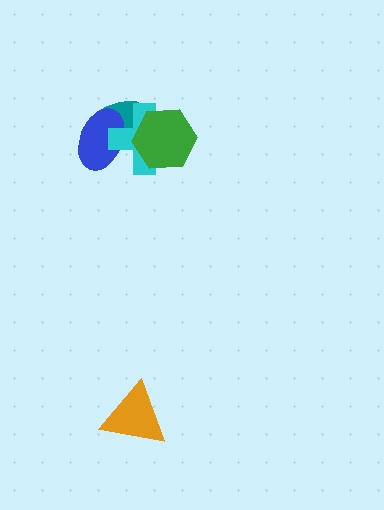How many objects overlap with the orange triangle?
0 objects overlap with the orange triangle.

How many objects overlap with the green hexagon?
2 objects overlap with the green hexagon.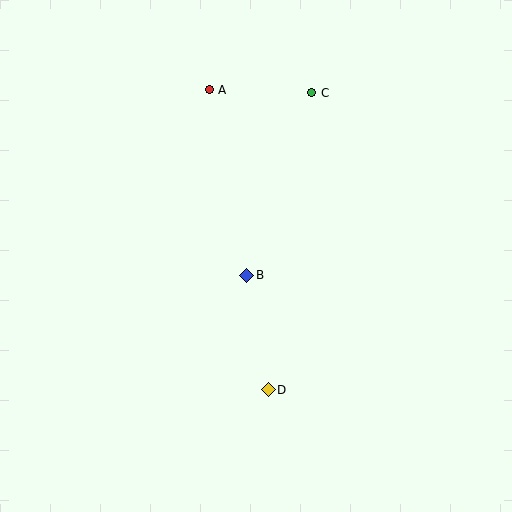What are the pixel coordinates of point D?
Point D is at (268, 390).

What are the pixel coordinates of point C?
Point C is at (312, 93).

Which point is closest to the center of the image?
Point B at (247, 275) is closest to the center.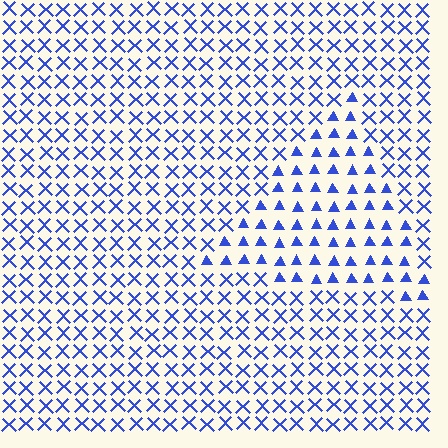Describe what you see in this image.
The image is filled with small blue elements arranged in a uniform grid. A triangle-shaped region contains triangles, while the surrounding area contains X marks. The boundary is defined purely by the change in element shape.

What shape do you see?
I see a triangle.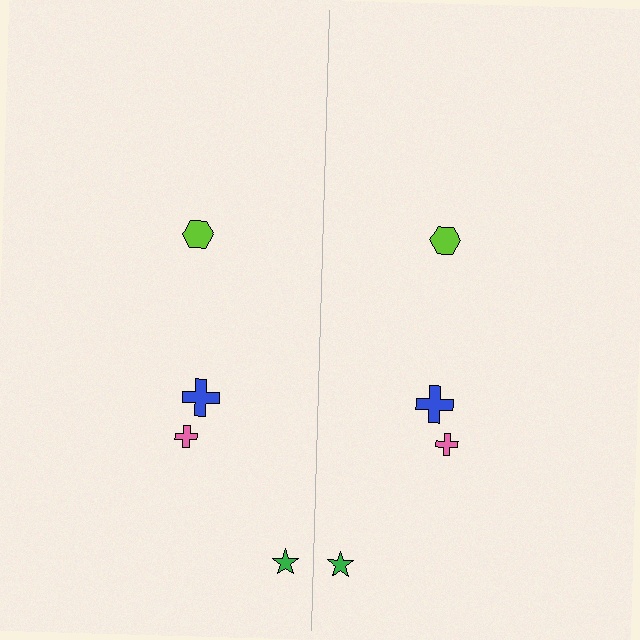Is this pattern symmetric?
Yes, this pattern has bilateral (reflection) symmetry.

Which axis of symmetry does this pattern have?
The pattern has a vertical axis of symmetry running through the center of the image.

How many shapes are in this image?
There are 8 shapes in this image.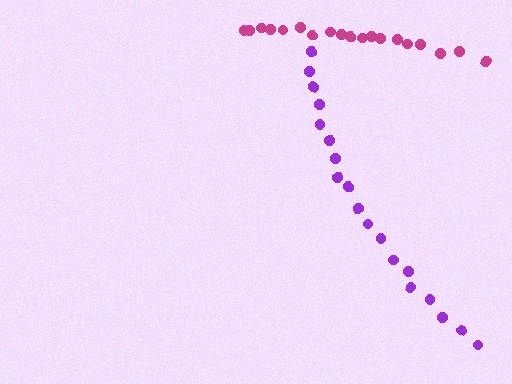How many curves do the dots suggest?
There are 2 distinct paths.